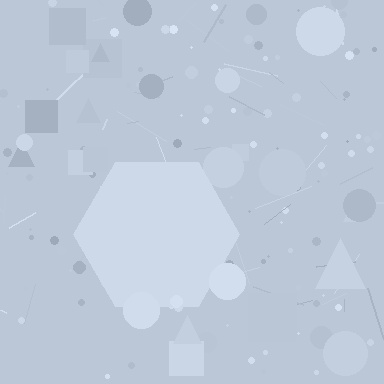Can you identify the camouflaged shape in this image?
The camouflaged shape is a hexagon.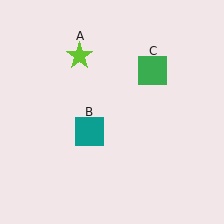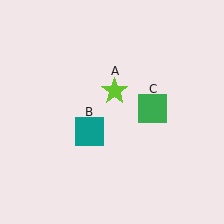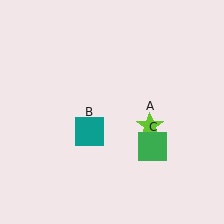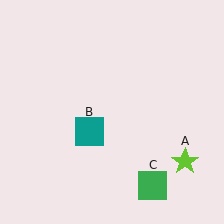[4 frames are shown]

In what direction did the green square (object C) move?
The green square (object C) moved down.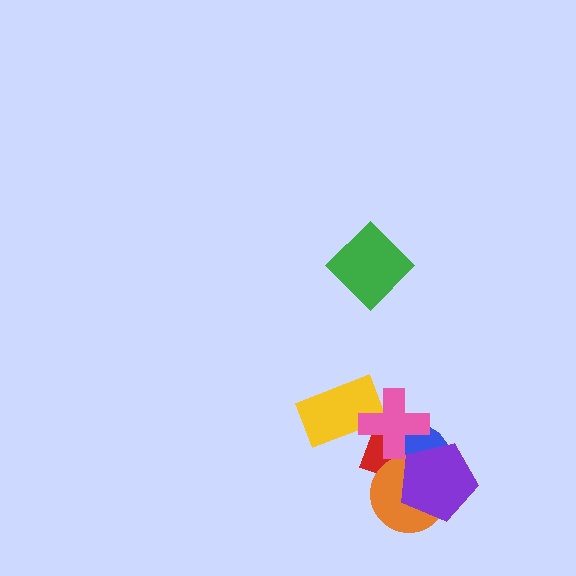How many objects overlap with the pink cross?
3 objects overlap with the pink cross.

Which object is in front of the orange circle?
The purple pentagon is in front of the orange circle.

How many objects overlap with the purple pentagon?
3 objects overlap with the purple pentagon.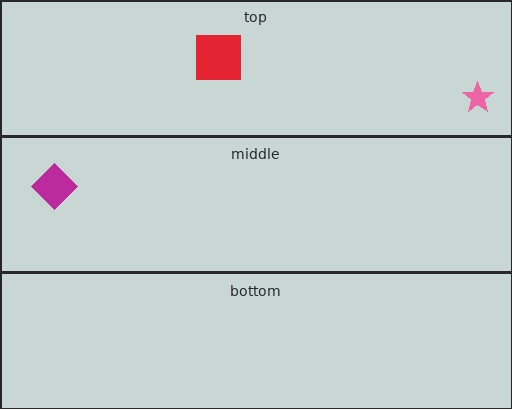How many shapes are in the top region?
2.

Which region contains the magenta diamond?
The middle region.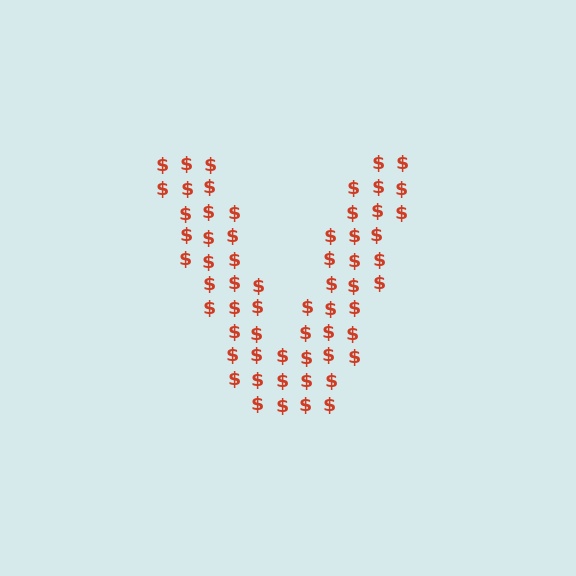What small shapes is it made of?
It is made of small dollar signs.